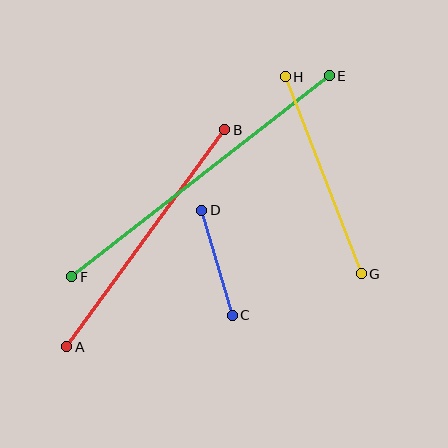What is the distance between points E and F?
The distance is approximately 326 pixels.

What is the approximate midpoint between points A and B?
The midpoint is at approximately (146, 238) pixels.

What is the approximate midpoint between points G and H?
The midpoint is at approximately (323, 175) pixels.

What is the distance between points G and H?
The distance is approximately 211 pixels.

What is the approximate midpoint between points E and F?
The midpoint is at approximately (201, 176) pixels.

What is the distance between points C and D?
The distance is approximately 110 pixels.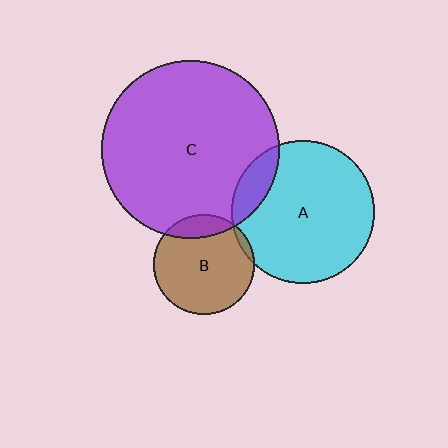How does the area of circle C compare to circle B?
Approximately 3.1 times.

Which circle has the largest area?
Circle C (purple).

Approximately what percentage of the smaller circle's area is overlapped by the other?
Approximately 15%.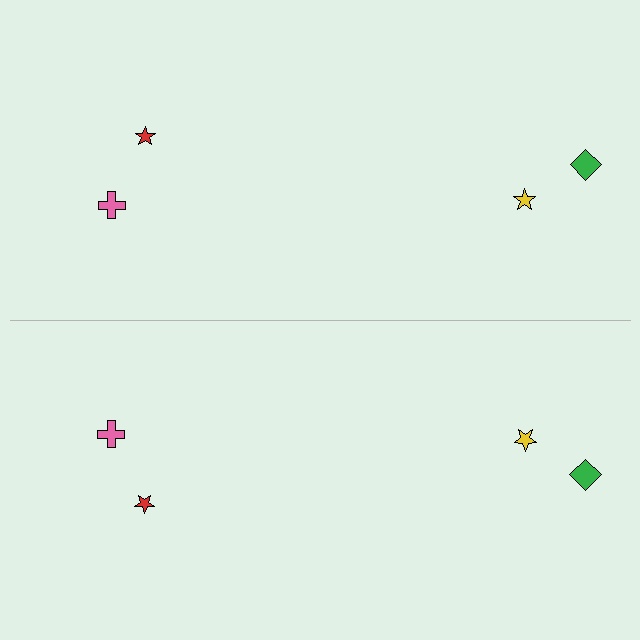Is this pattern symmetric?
Yes, this pattern has bilateral (reflection) symmetry.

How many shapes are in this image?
There are 8 shapes in this image.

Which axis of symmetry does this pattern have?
The pattern has a horizontal axis of symmetry running through the center of the image.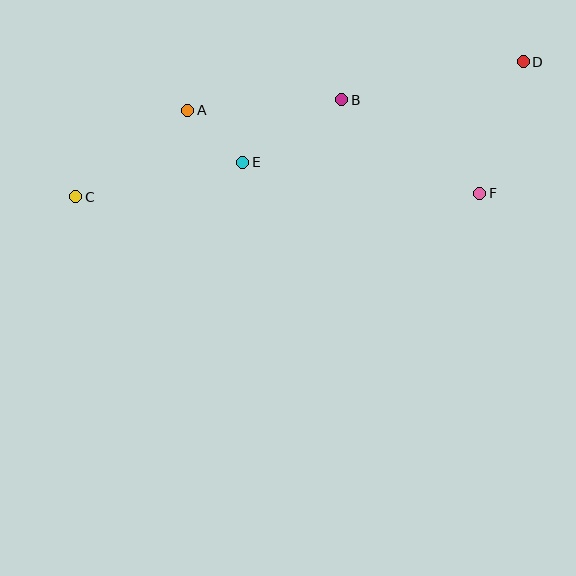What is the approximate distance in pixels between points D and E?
The distance between D and E is approximately 298 pixels.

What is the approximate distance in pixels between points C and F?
The distance between C and F is approximately 404 pixels.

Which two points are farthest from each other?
Points C and D are farthest from each other.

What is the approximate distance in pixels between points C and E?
The distance between C and E is approximately 171 pixels.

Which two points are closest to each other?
Points A and E are closest to each other.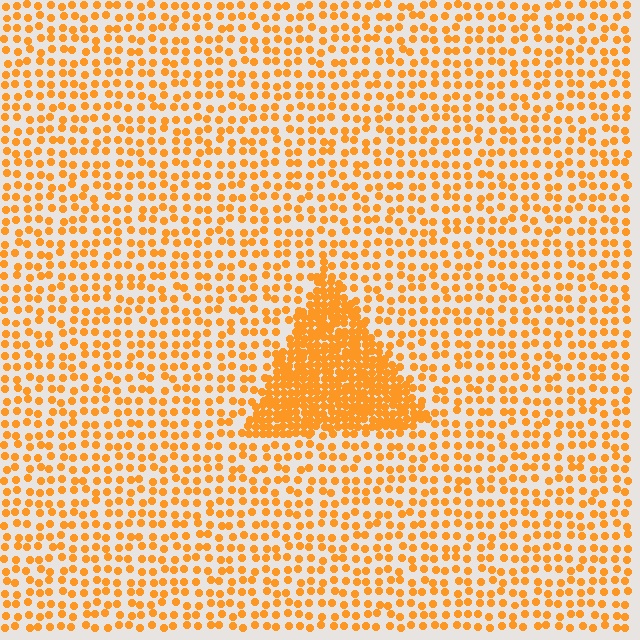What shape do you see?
I see a triangle.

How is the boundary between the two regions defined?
The boundary is defined by a change in element density (approximately 2.7x ratio). All elements are the same color, size, and shape.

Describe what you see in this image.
The image contains small orange elements arranged at two different densities. A triangle-shaped region is visible where the elements are more densely packed than the surrounding area.